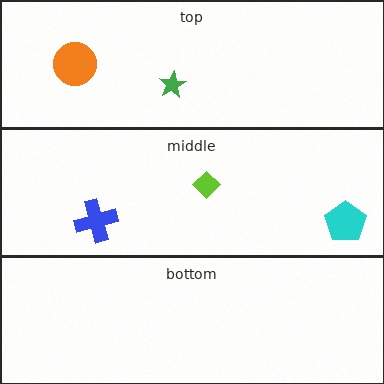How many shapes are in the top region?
2.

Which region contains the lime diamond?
The middle region.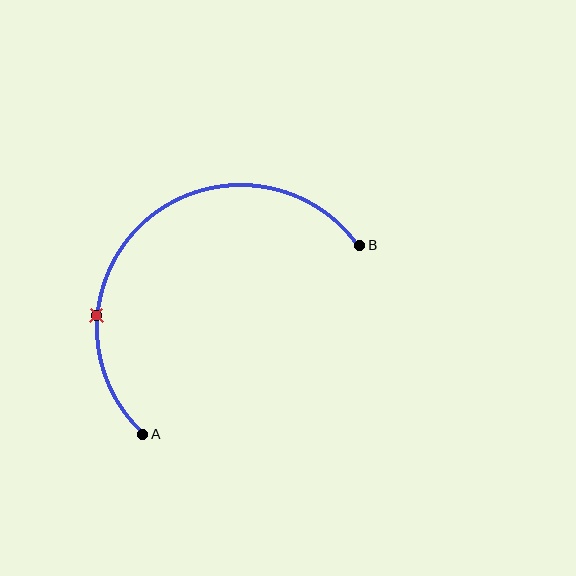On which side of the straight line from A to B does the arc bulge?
The arc bulges above and to the left of the straight line connecting A and B.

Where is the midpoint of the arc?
The arc midpoint is the point on the curve farthest from the straight line joining A and B. It sits above and to the left of that line.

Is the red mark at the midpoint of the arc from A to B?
No. The red mark lies on the arc but is closer to endpoint A. The arc midpoint would be at the point on the curve equidistant along the arc from both A and B.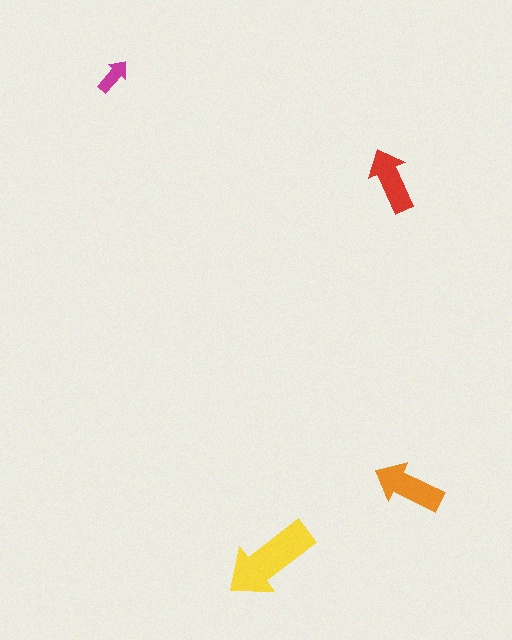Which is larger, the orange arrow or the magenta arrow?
The orange one.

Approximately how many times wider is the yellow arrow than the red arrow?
About 1.5 times wider.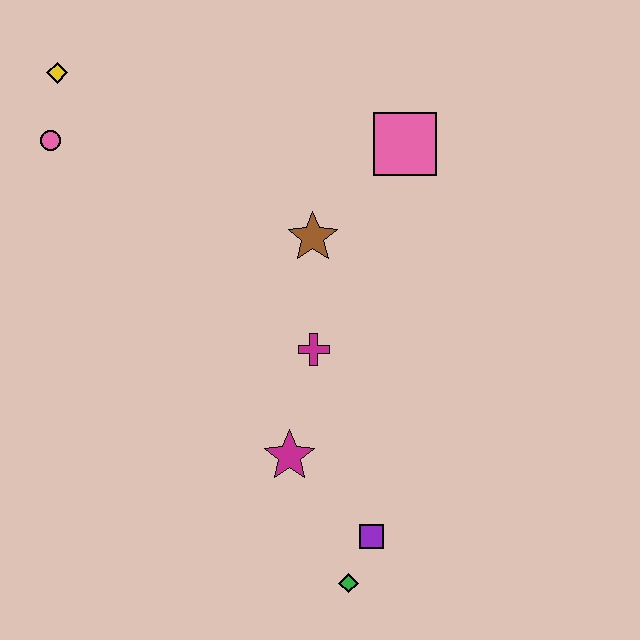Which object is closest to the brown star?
The magenta cross is closest to the brown star.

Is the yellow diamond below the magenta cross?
No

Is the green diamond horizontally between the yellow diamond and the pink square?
Yes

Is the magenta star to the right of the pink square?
No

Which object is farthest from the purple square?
The yellow diamond is farthest from the purple square.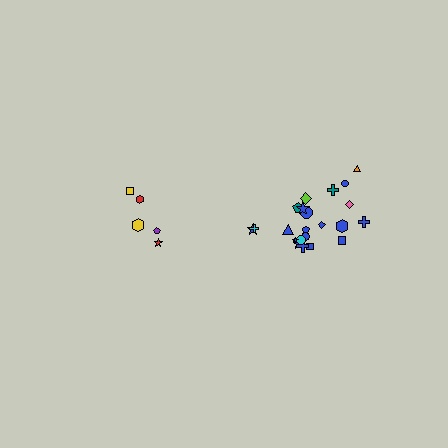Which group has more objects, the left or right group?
The right group.